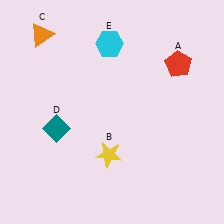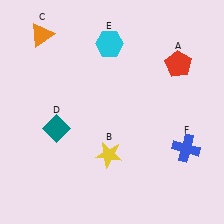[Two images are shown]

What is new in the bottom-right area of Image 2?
A blue cross (F) was added in the bottom-right area of Image 2.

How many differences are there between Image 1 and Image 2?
There is 1 difference between the two images.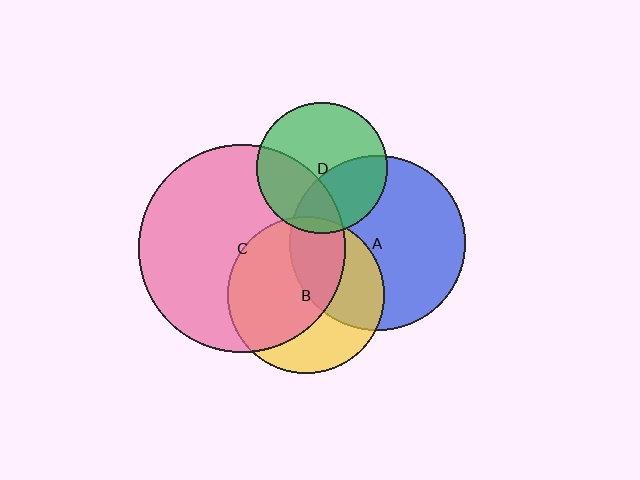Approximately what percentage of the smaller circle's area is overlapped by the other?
Approximately 5%.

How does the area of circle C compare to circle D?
Approximately 2.5 times.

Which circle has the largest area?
Circle C (pink).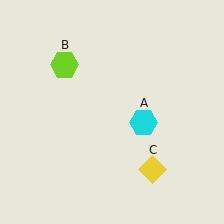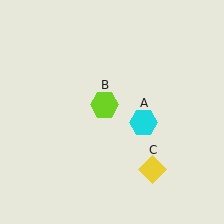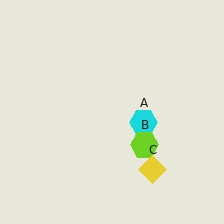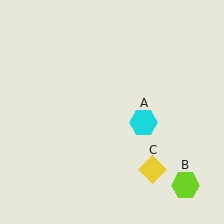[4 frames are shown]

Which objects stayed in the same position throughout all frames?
Cyan hexagon (object A) and yellow diamond (object C) remained stationary.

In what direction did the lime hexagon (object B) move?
The lime hexagon (object B) moved down and to the right.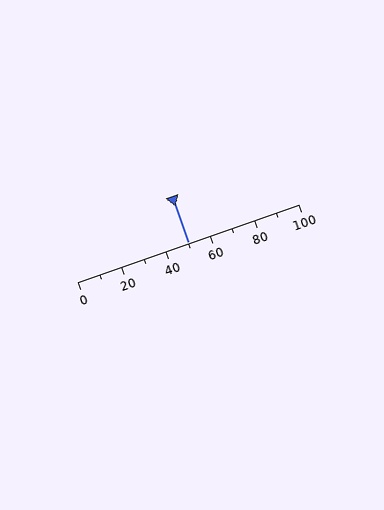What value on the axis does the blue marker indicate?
The marker indicates approximately 50.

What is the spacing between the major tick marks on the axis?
The major ticks are spaced 20 apart.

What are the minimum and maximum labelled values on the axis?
The axis runs from 0 to 100.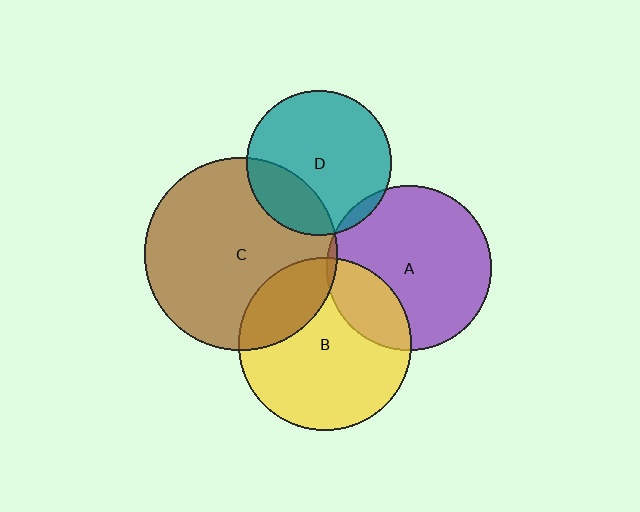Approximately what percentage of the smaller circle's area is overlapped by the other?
Approximately 25%.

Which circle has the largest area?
Circle C (brown).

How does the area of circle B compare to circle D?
Approximately 1.4 times.